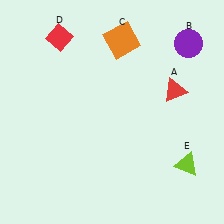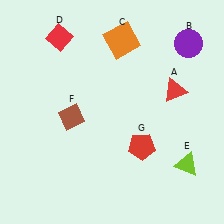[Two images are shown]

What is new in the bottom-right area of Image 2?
A red pentagon (G) was added in the bottom-right area of Image 2.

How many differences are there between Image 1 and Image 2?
There are 2 differences between the two images.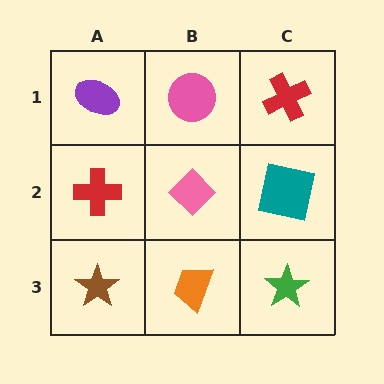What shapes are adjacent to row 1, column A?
A red cross (row 2, column A), a pink circle (row 1, column B).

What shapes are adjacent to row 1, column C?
A teal square (row 2, column C), a pink circle (row 1, column B).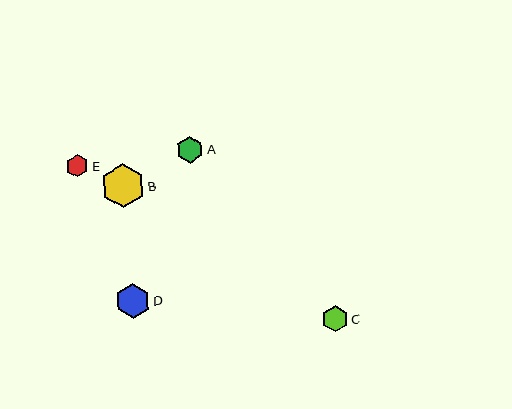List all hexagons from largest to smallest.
From largest to smallest: B, D, A, C, E.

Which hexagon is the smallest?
Hexagon E is the smallest with a size of approximately 23 pixels.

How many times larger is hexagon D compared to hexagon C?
Hexagon D is approximately 1.3 times the size of hexagon C.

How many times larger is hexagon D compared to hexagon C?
Hexagon D is approximately 1.3 times the size of hexagon C.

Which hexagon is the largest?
Hexagon B is the largest with a size of approximately 44 pixels.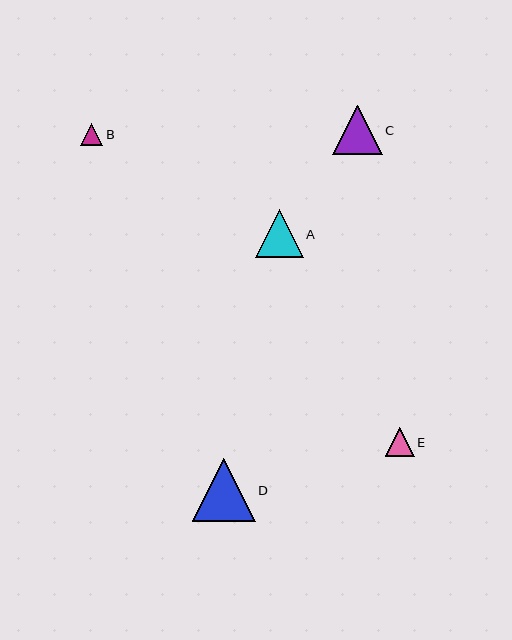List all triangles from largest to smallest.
From largest to smallest: D, C, A, E, B.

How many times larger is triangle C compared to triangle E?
Triangle C is approximately 1.7 times the size of triangle E.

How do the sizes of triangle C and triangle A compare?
Triangle C and triangle A are approximately the same size.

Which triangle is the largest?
Triangle D is the largest with a size of approximately 63 pixels.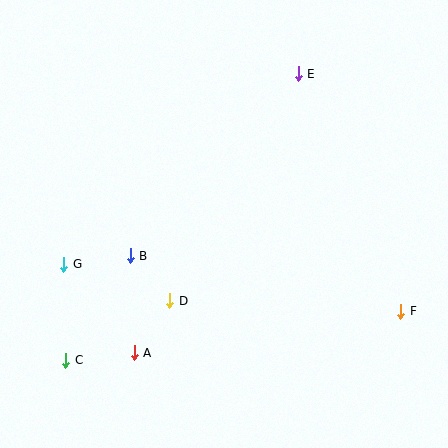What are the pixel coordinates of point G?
Point G is at (64, 264).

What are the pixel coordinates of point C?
Point C is at (66, 360).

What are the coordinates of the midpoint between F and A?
The midpoint between F and A is at (267, 332).